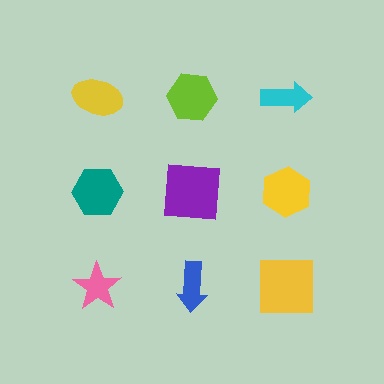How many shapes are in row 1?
3 shapes.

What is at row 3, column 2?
A blue arrow.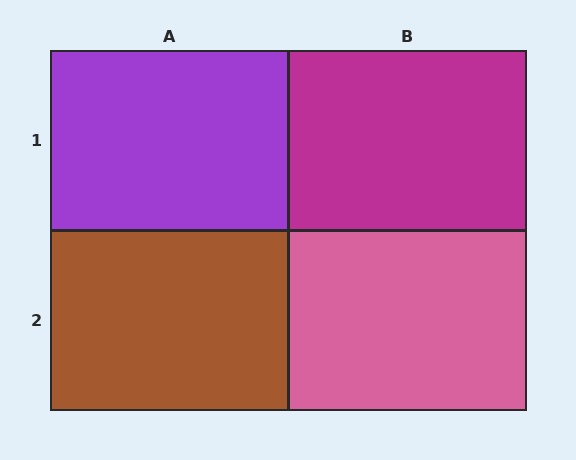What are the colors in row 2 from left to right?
Brown, pink.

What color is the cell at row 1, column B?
Magenta.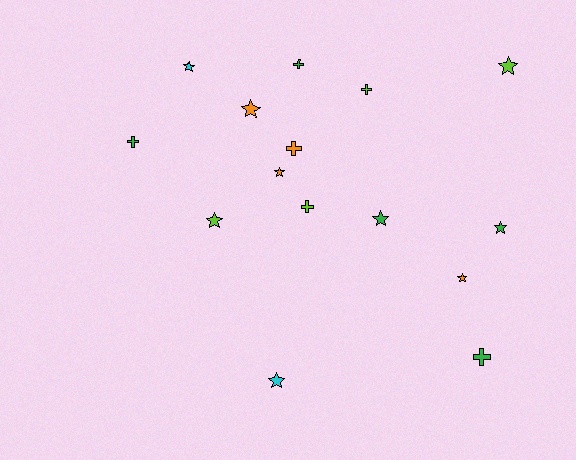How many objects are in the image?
There are 15 objects.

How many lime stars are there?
There are 2 lime stars.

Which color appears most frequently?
Green, with 5 objects.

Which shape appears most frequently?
Star, with 9 objects.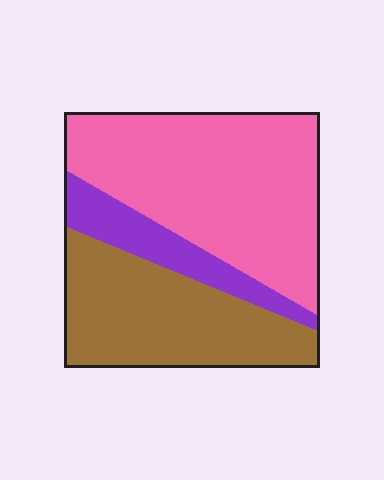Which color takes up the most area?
Pink, at roughly 50%.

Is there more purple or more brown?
Brown.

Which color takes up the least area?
Purple, at roughly 15%.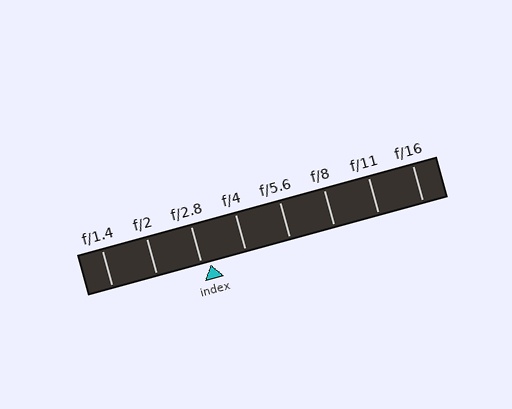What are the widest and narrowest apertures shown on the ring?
The widest aperture shown is f/1.4 and the narrowest is f/16.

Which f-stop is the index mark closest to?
The index mark is closest to f/2.8.